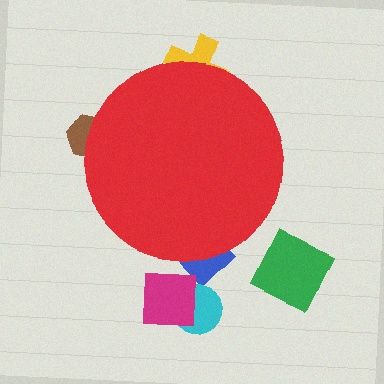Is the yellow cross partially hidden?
Yes, the yellow cross is partially hidden behind the red circle.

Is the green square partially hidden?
No, the green square is fully visible.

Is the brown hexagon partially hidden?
Yes, the brown hexagon is partially hidden behind the red circle.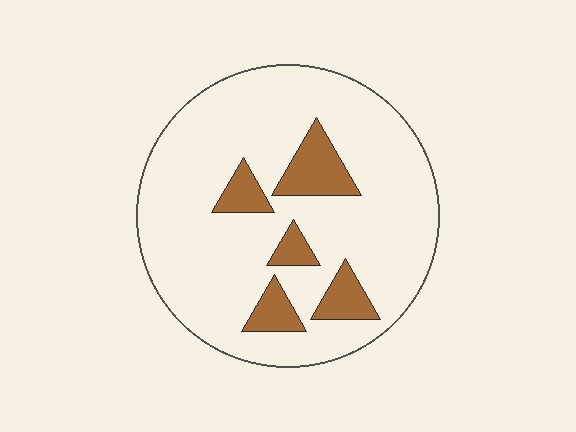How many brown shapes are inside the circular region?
5.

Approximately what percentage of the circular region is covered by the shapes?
Approximately 15%.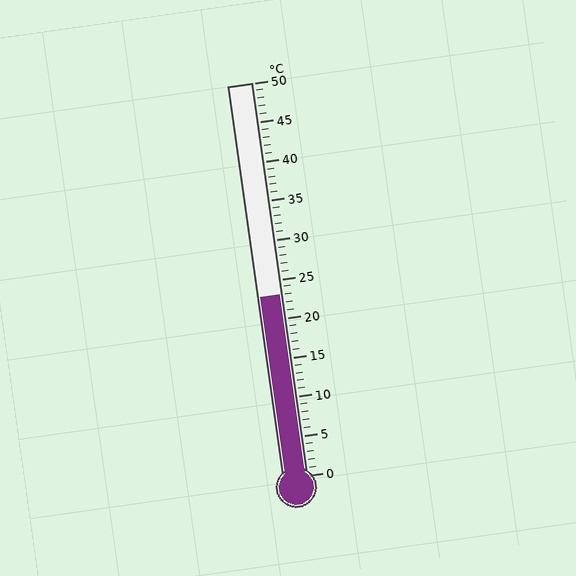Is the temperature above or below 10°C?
The temperature is above 10°C.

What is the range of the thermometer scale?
The thermometer scale ranges from 0°C to 50°C.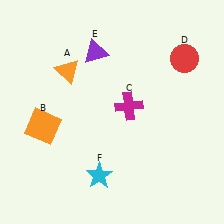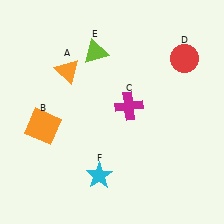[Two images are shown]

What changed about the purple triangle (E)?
In Image 1, E is purple. In Image 2, it changed to lime.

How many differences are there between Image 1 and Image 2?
There is 1 difference between the two images.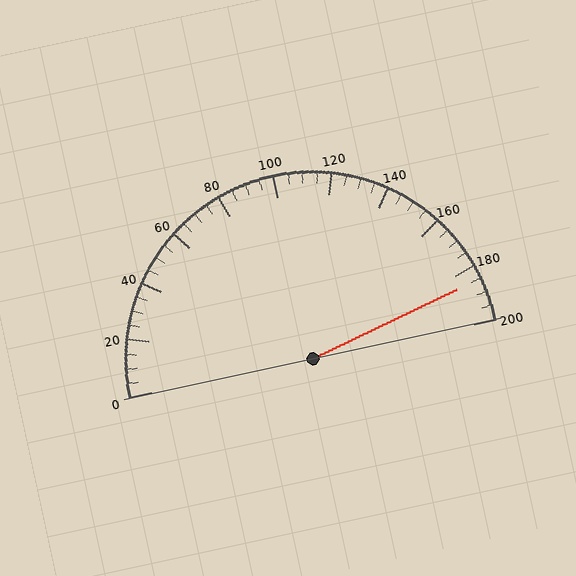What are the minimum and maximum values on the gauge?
The gauge ranges from 0 to 200.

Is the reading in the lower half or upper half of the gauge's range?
The reading is in the upper half of the range (0 to 200).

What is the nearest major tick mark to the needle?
The nearest major tick mark is 180.